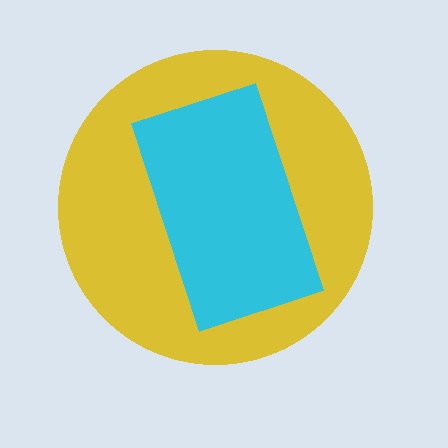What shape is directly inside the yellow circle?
The cyan rectangle.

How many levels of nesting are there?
2.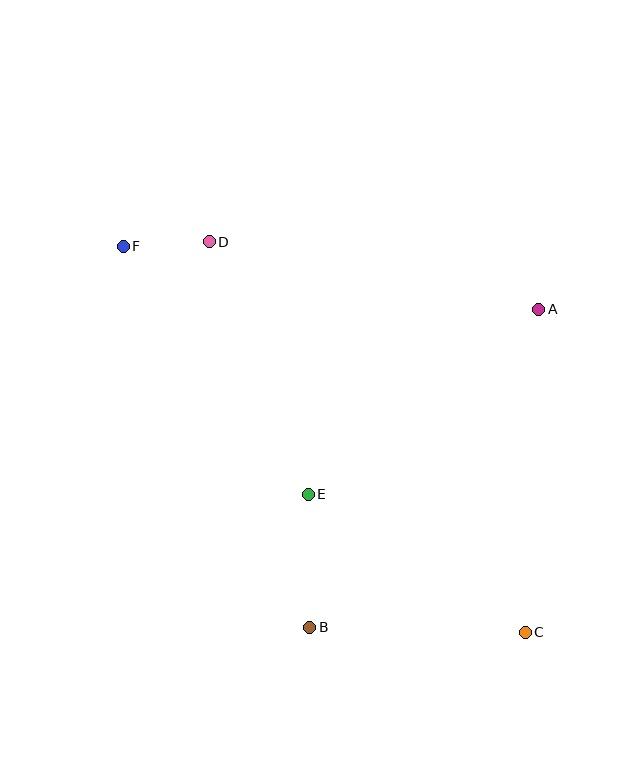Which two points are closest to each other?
Points D and F are closest to each other.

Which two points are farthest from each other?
Points C and F are farthest from each other.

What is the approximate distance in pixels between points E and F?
The distance between E and F is approximately 309 pixels.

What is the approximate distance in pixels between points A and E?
The distance between A and E is approximately 295 pixels.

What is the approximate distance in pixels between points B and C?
The distance between B and C is approximately 216 pixels.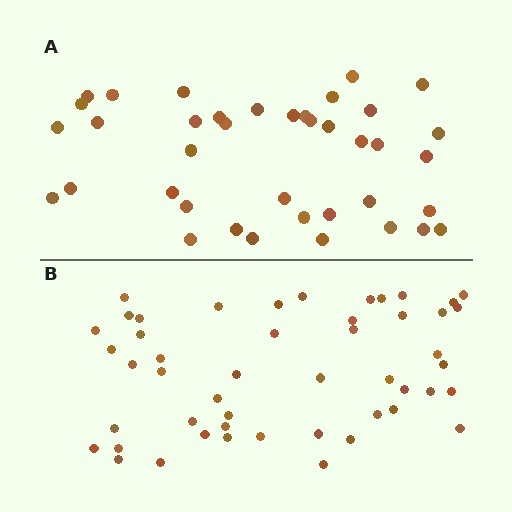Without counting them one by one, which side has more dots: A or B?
Region B (the bottom region) has more dots.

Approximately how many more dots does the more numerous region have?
Region B has roughly 10 or so more dots than region A.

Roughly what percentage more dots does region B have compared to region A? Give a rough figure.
About 25% more.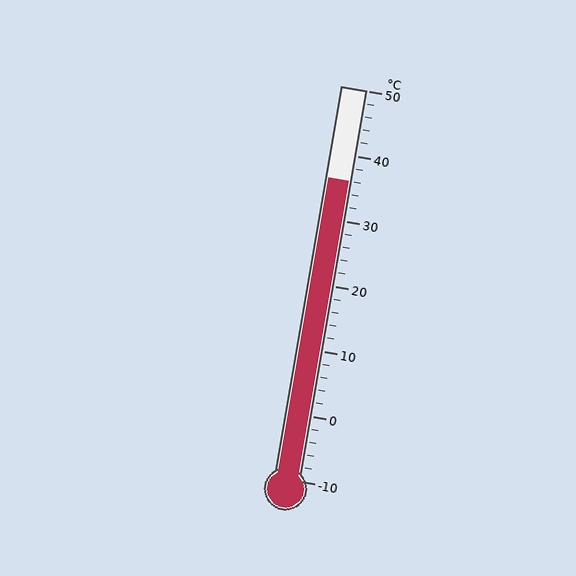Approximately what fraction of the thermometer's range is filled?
The thermometer is filled to approximately 75% of its range.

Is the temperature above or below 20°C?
The temperature is above 20°C.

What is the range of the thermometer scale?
The thermometer scale ranges from -10°C to 50°C.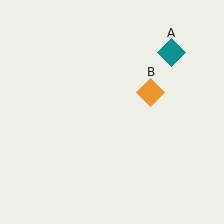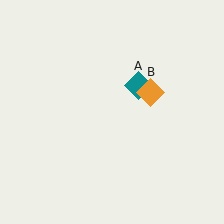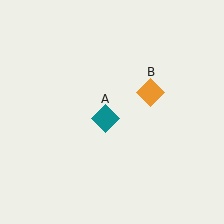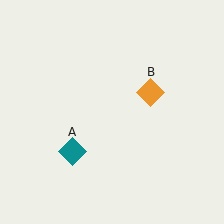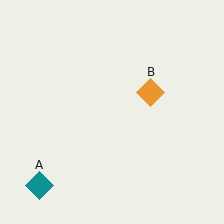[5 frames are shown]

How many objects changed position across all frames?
1 object changed position: teal diamond (object A).